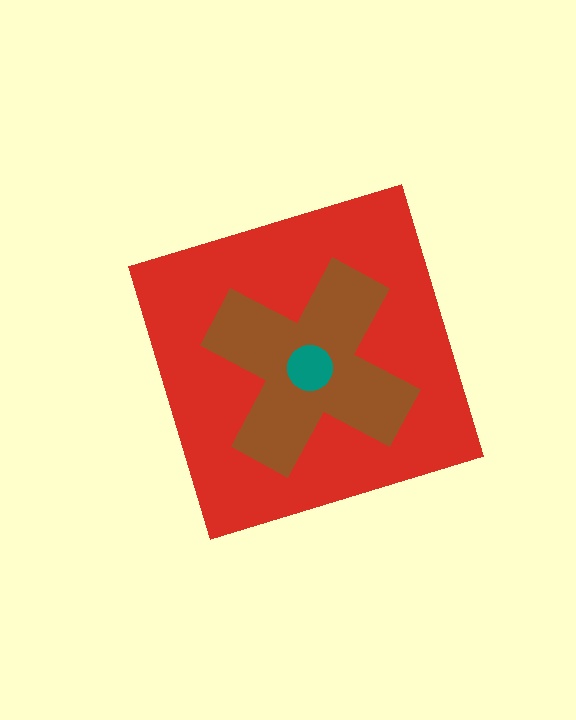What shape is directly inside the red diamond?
The brown cross.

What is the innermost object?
The teal circle.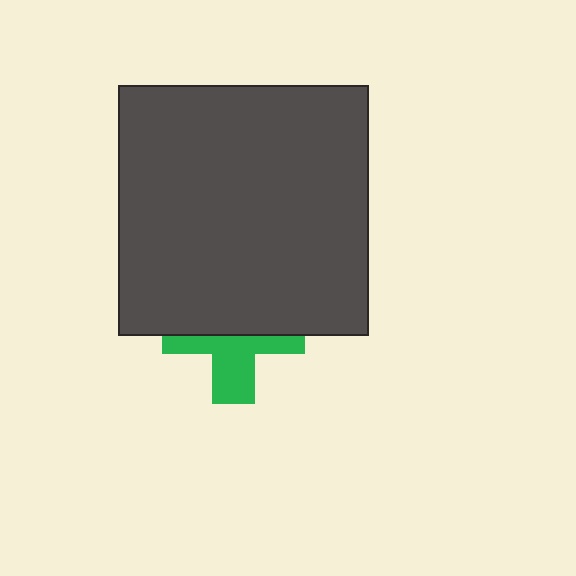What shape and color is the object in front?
The object in front is a dark gray square.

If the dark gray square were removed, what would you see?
You would see the complete green cross.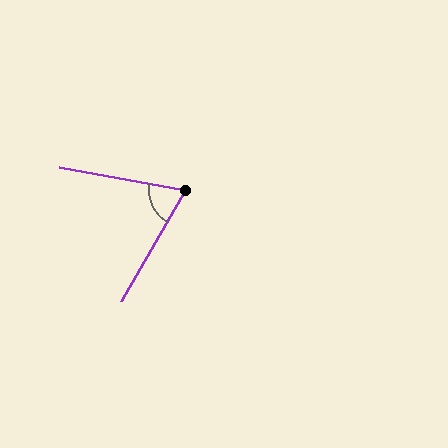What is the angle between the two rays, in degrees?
Approximately 70 degrees.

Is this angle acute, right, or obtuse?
It is acute.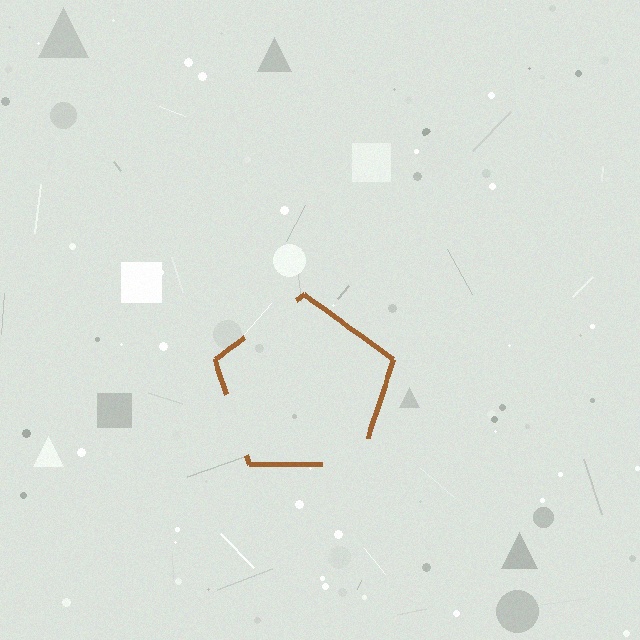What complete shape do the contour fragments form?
The contour fragments form a pentagon.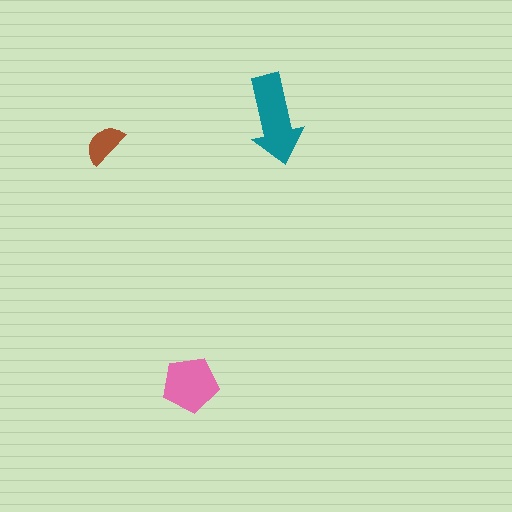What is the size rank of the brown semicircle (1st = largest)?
3rd.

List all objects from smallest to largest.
The brown semicircle, the pink pentagon, the teal arrow.